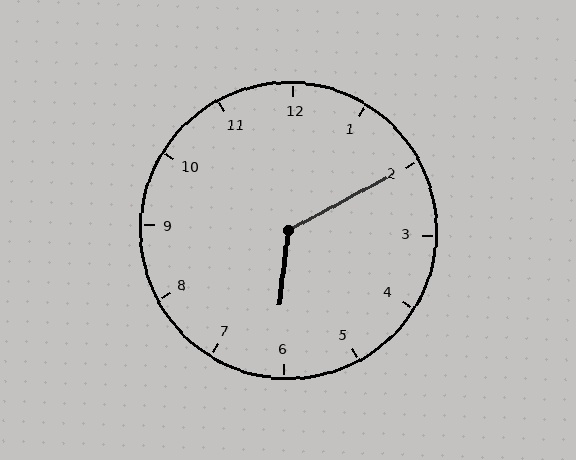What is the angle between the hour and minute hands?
Approximately 125 degrees.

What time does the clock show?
6:10.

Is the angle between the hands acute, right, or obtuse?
It is obtuse.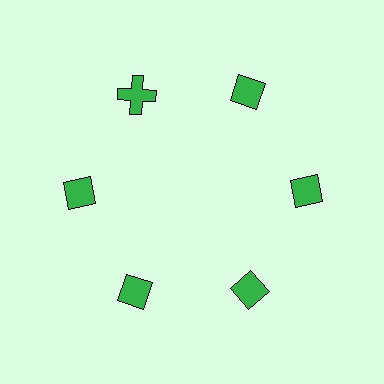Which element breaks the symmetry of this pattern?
The green cross at roughly the 11 o'clock position breaks the symmetry. All other shapes are green diamonds.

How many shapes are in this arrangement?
There are 6 shapes arranged in a ring pattern.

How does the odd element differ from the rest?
It has a different shape: cross instead of diamond.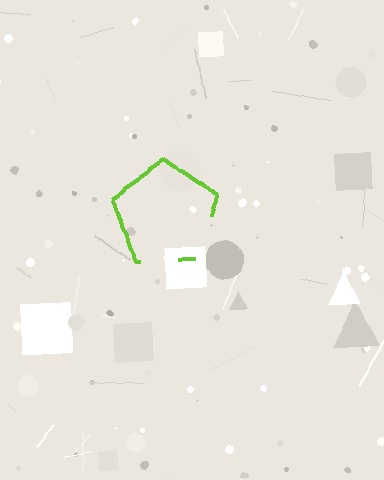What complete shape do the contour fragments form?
The contour fragments form a pentagon.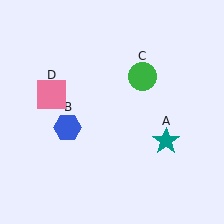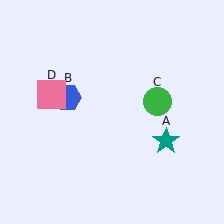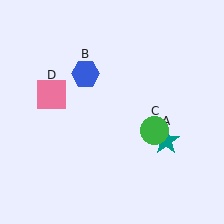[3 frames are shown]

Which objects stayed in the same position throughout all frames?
Teal star (object A) and pink square (object D) remained stationary.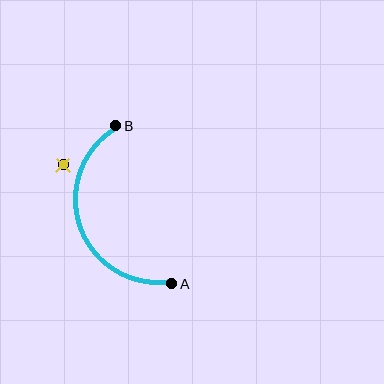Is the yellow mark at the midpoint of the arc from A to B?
No — the yellow mark does not lie on the arc at all. It sits slightly outside the curve.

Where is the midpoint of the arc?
The arc midpoint is the point on the curve farthest from the straight line joining A and B. It sits to the left of that line.